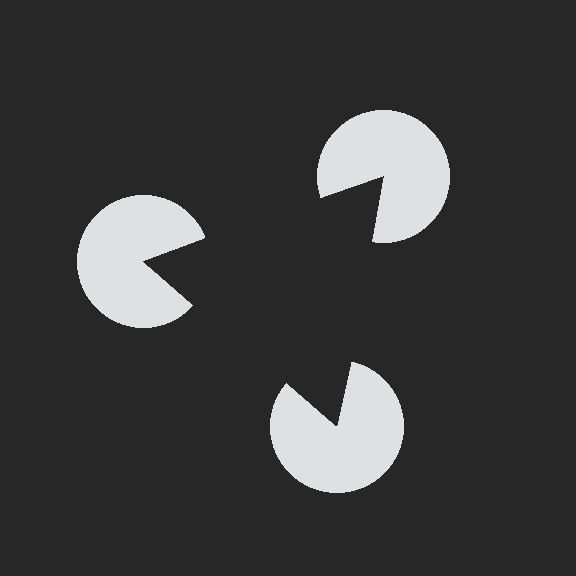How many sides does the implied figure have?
3 sides.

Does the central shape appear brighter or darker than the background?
It typically appears slightly darker than the background, even though no actual brightness change is drawn.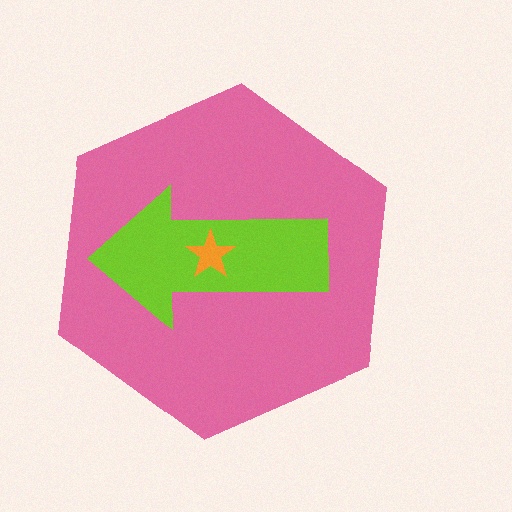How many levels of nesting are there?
3.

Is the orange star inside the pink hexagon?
Yes.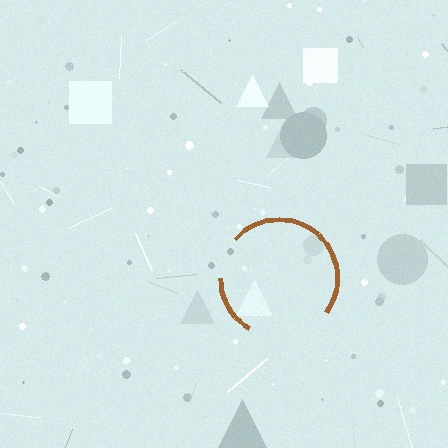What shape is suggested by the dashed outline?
The dashed outline suggests a circle.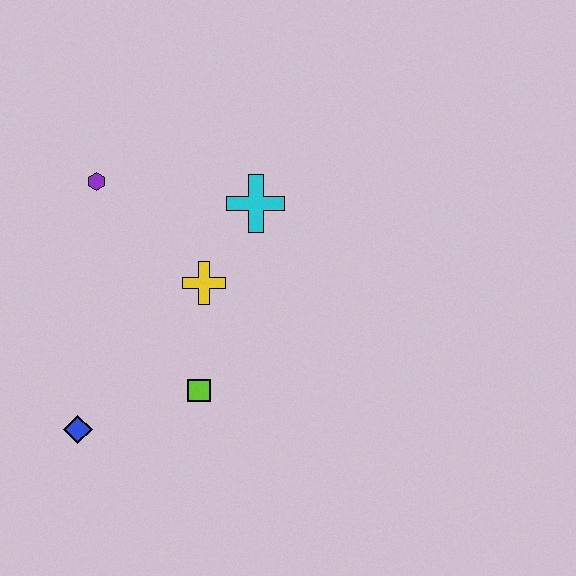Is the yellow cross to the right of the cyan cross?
No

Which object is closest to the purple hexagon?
The yellow cross is closest to the purple hexagon.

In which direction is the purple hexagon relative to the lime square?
The purple hexagon is above the lime square.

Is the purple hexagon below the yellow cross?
No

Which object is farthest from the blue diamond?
The cyan cross is farthest from the blue diamond.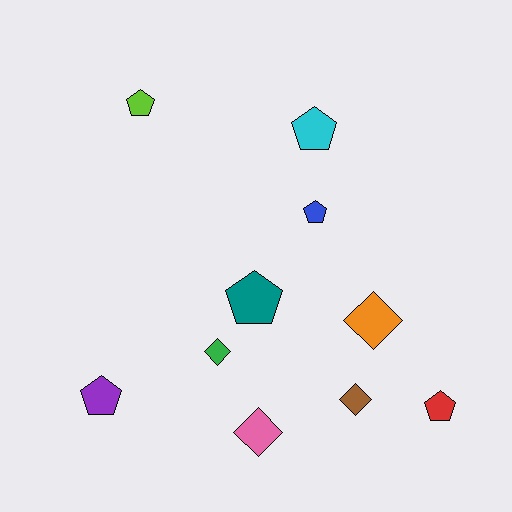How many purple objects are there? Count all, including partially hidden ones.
There is 1 purple object.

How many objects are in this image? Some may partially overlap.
There are 10 objects.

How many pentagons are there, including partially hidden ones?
There are 6 pentagons.